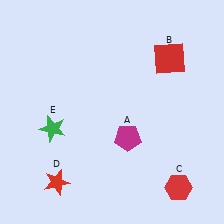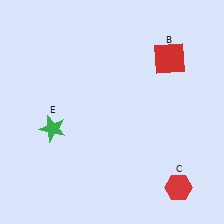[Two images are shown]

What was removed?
The red star (D), the magenta pentagon (A) were removed in Image 2.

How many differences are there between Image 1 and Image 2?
There are 2 differences between the two images.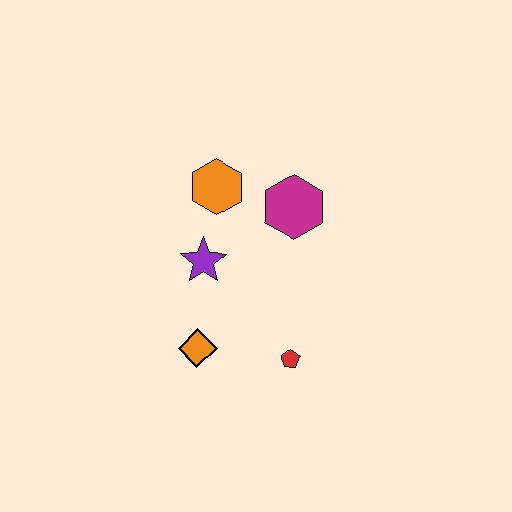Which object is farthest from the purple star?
The red pentagon is farthest from the purple star.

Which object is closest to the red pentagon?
The orange diamond is closest to the red pentagon.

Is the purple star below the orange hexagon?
Yes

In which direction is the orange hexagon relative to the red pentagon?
The orange hexagon is above the red pentagon.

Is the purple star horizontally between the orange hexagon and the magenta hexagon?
No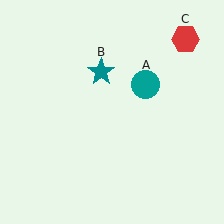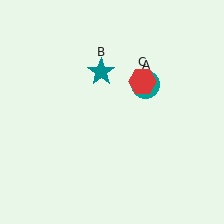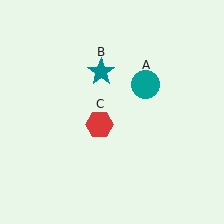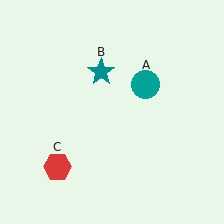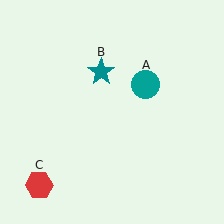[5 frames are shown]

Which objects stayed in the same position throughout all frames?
Teal circle (object A) and teal star (object B) remained stationary.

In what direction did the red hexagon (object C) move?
The red hexagon (object C) moved down and to the left.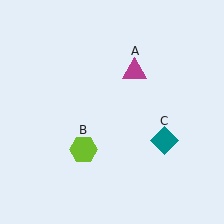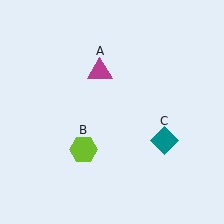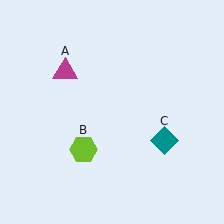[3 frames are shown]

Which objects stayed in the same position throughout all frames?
Lime hexagon (object B) and teal diamond (object C) remained stationary.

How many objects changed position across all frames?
1 object changed position: magenta triangle (object A).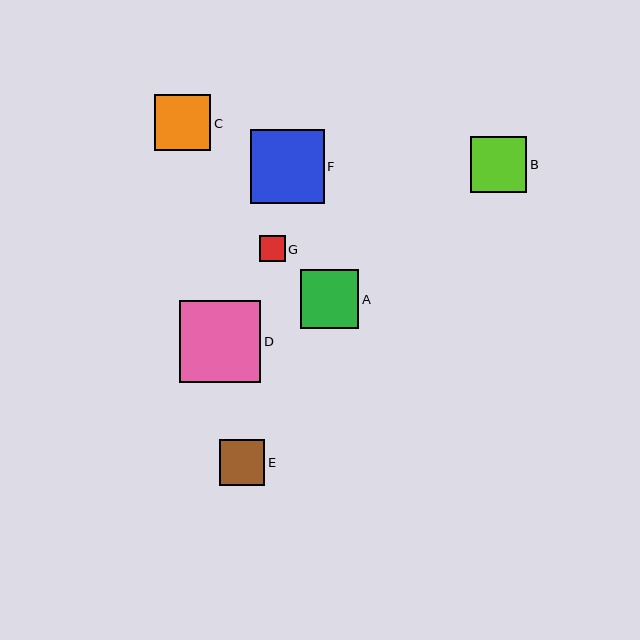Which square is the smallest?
Square G is the smallest with a size of approximately 26 pixels.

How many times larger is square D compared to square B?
Square D is approximately 1.5 times the size of square B.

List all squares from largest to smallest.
From largest to smallest: D, F, A, C, B, E, G.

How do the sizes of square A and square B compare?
Square A and square B are approximately the same size.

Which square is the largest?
Square D is the largest with a size of approximately 82 pixels.